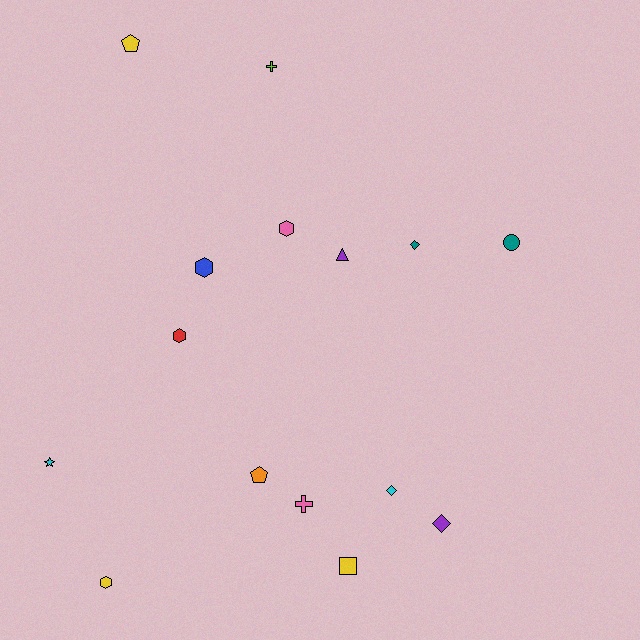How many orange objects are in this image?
There is 1 orange object.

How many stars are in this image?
There is 1 star.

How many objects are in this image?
There are 15 objects.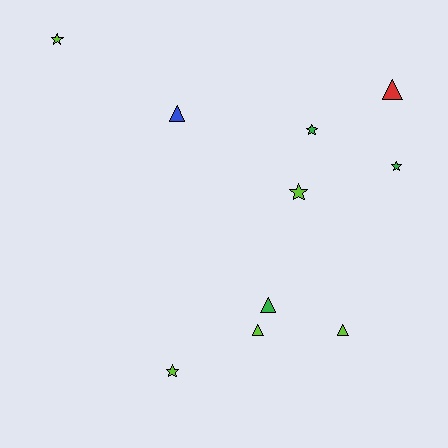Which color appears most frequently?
Lime, with 5 objects.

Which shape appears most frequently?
Triangle, with 5 objects.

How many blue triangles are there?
There is 1 blue triangle.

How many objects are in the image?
There are 10 objects.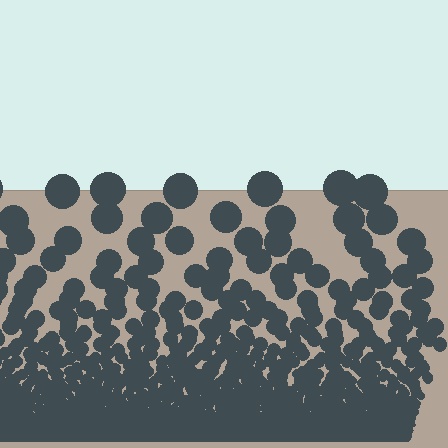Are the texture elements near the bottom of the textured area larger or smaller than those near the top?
Smaller. The gradient is inverted — elements near the bottom are smaller and denser.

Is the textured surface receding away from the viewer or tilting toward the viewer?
The surface appears to tilt toward the viewer. Texture elements get larger and sparser toward the top.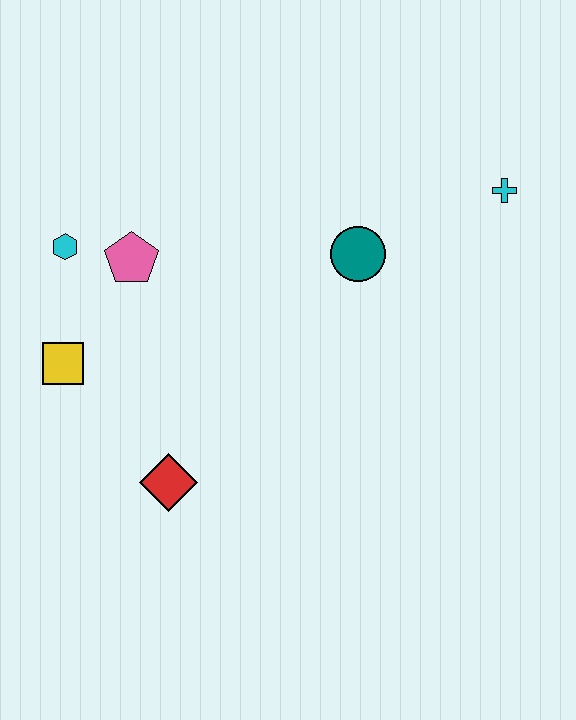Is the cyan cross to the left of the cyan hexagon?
No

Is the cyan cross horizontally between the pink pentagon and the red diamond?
No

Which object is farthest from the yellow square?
The cyan cross is farthest from the yellow square.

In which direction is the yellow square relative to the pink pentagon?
The yellow square is below the pink pentagon.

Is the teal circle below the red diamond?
No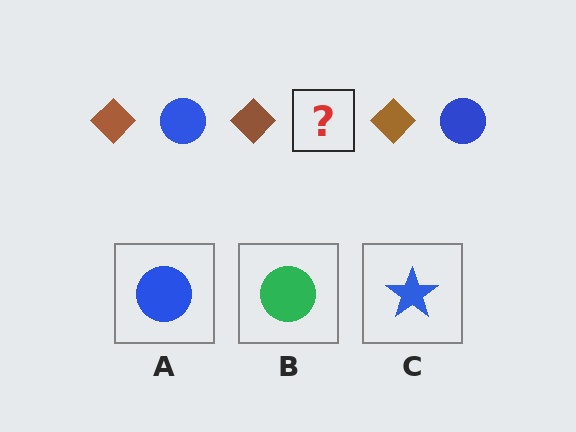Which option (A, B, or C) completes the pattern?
A.